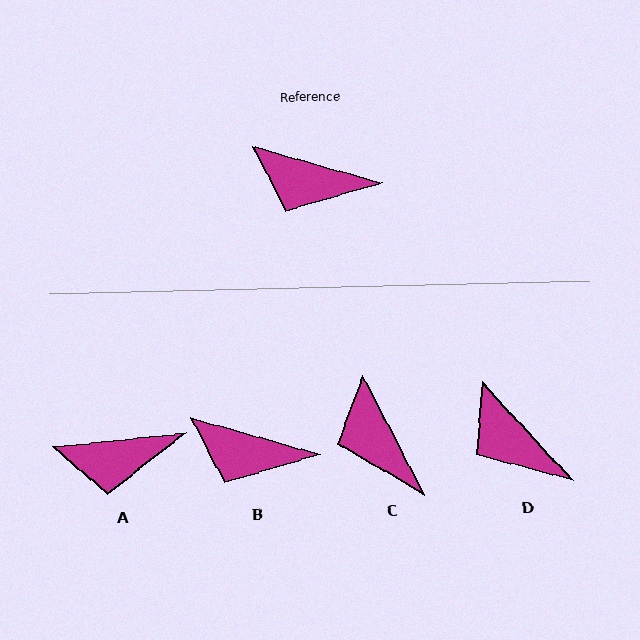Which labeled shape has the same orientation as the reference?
B.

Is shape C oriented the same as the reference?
No, it is off by about 47 degrees.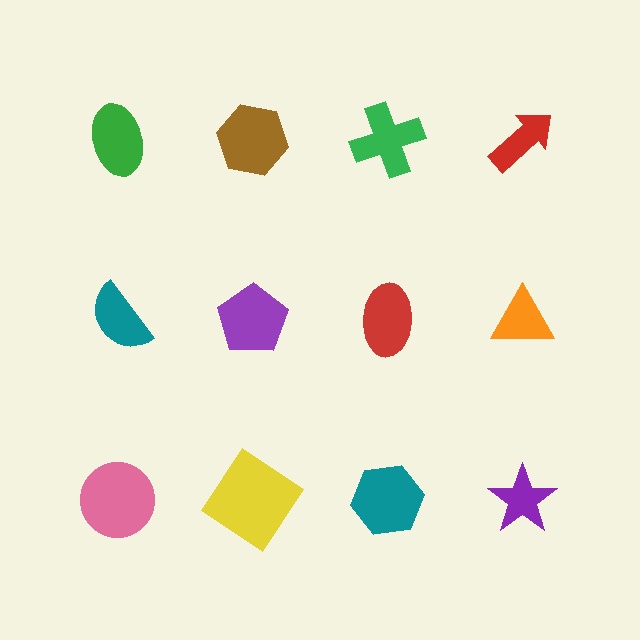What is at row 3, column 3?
A teal hexagon.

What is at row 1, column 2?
A brown hexagon.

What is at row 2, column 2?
A purple pentagon.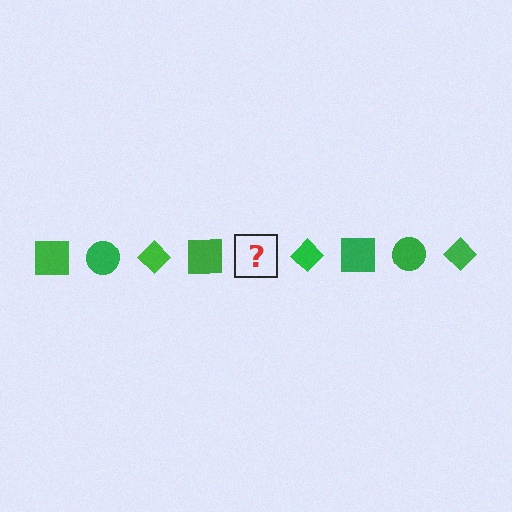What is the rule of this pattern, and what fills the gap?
The rule is that the pattern cycles through square, circle, diamond shapes in green. The gap should be filled with a green circle.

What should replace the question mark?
The question mark should be replaced with a green circle.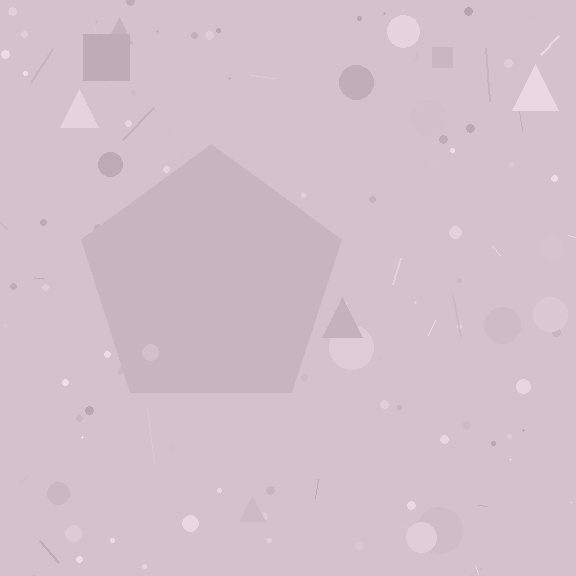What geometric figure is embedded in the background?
A pentagon is embedded in the background.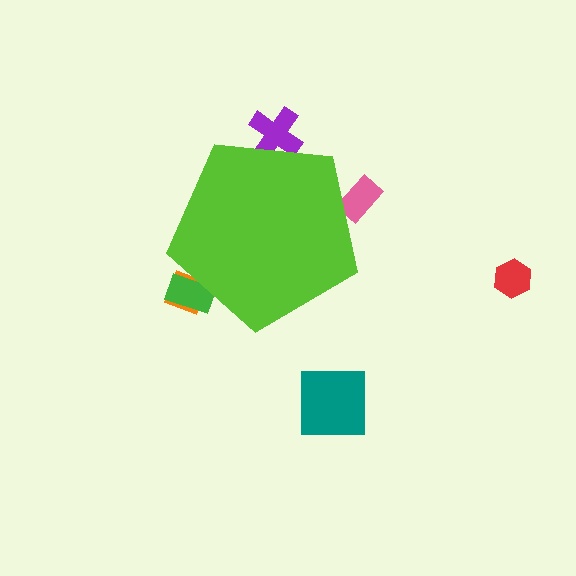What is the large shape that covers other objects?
A lime pentagon.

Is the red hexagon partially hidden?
No, the red hexagon is fully visible.